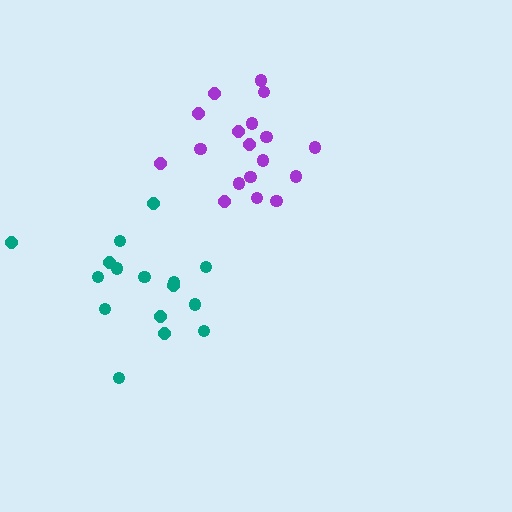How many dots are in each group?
Group 1: 16 dots, Group 2: 18 dots (34 total).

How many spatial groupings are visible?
There are 2 spatial groupings.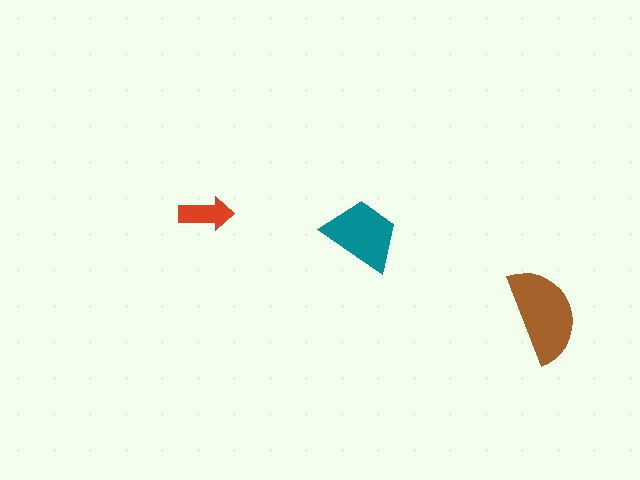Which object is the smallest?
The red arrow.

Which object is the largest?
The brown semicircle.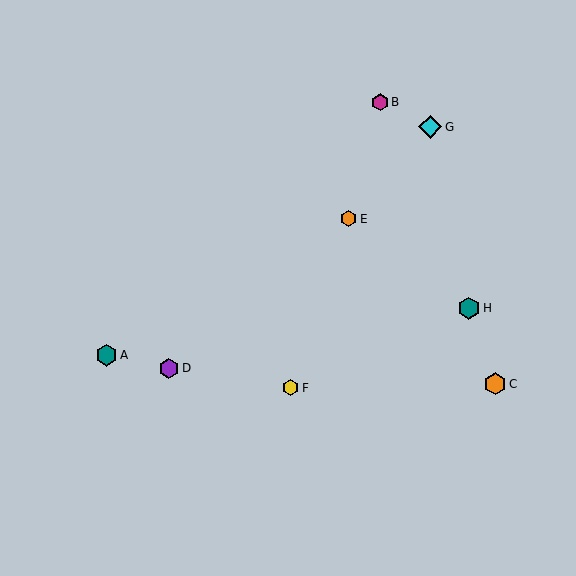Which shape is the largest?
The cyan diamond (labeled G) is the largest.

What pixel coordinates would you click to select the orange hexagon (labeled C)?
Click at (495, 384) to select the orange hexagon C.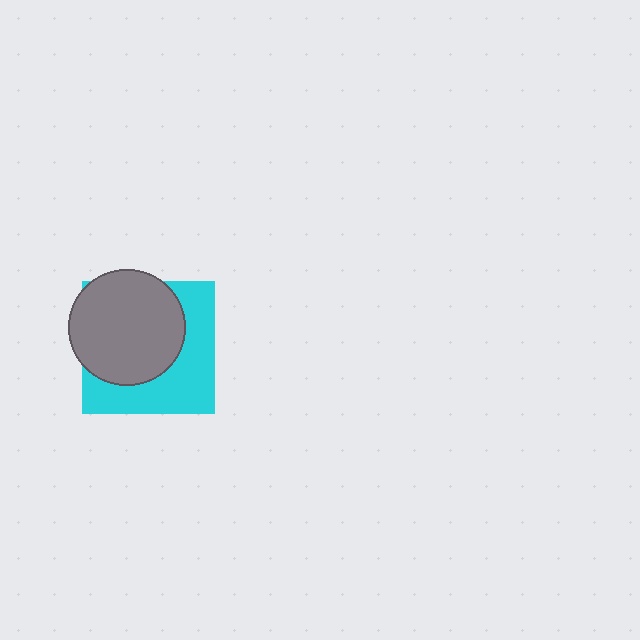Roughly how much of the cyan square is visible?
About half of it is visible (roughly 46%).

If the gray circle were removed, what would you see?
You would see the complete cyan square.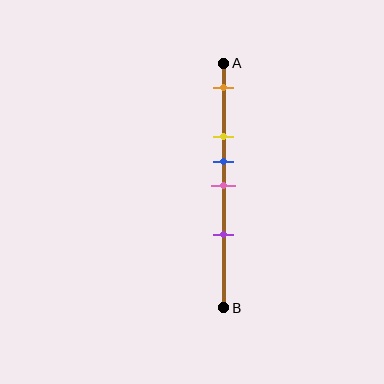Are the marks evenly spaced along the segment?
No, the marks are not evenly spaced.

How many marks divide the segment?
There are 5 marks dividing the segment.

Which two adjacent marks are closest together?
The blue and pink marks are the closest adjacent pair.